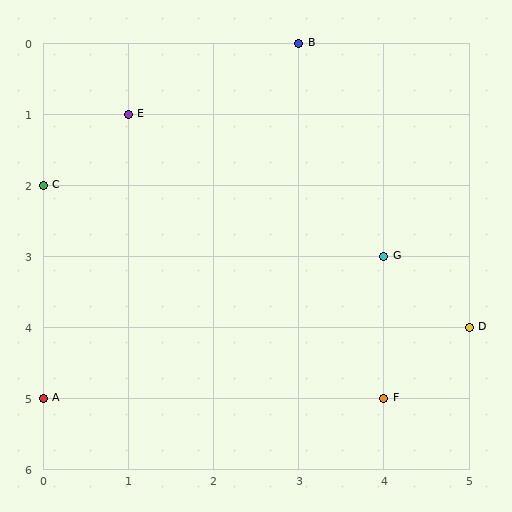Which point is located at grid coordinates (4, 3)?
Point G is at (4, 3).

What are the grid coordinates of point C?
Point C is at grid coordinates (0, 2).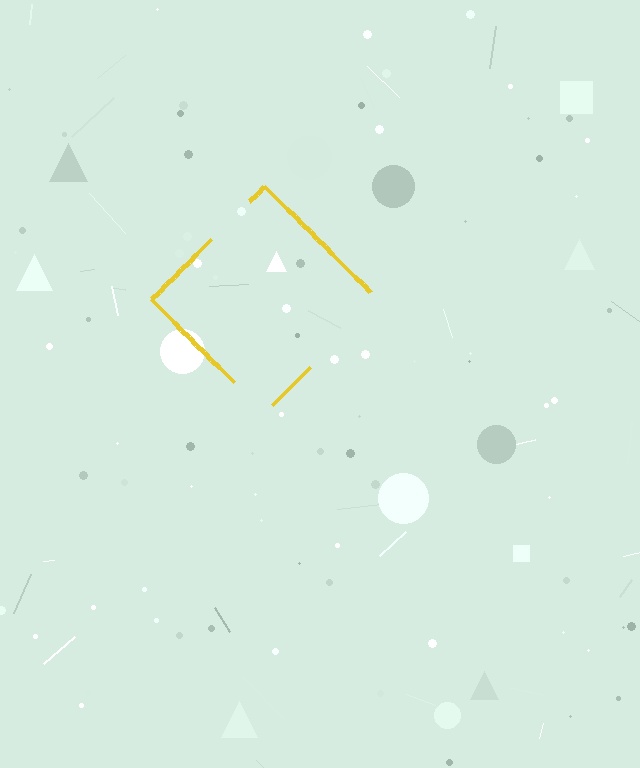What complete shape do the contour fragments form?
The contour fragments form a diamond.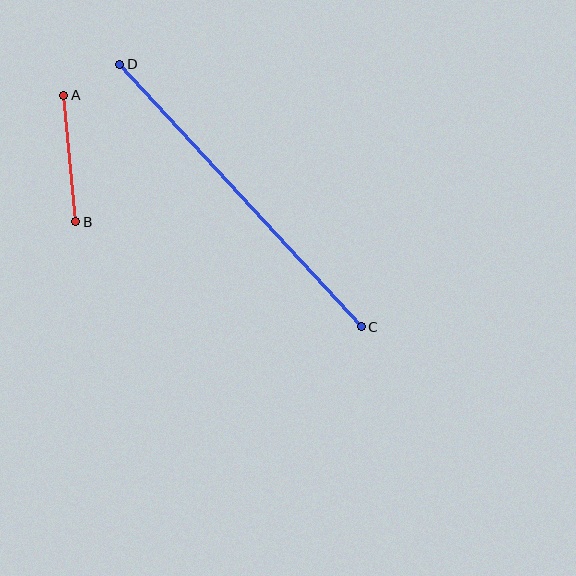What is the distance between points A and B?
The distance is approximately 127 pixels.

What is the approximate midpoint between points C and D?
The midpoint is at approximately (241, 196) pixels.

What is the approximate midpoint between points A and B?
The midpoint is at approximately (70, 158) pixels.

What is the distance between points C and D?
The distance is approximately 357 pixels.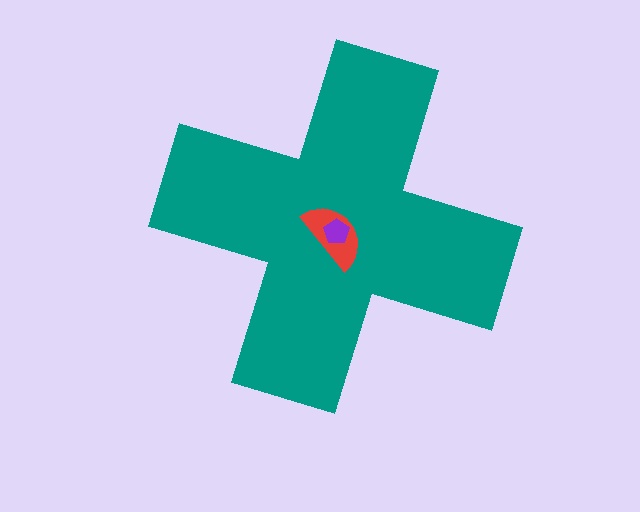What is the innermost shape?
The purple pentagon.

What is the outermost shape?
The teal cross.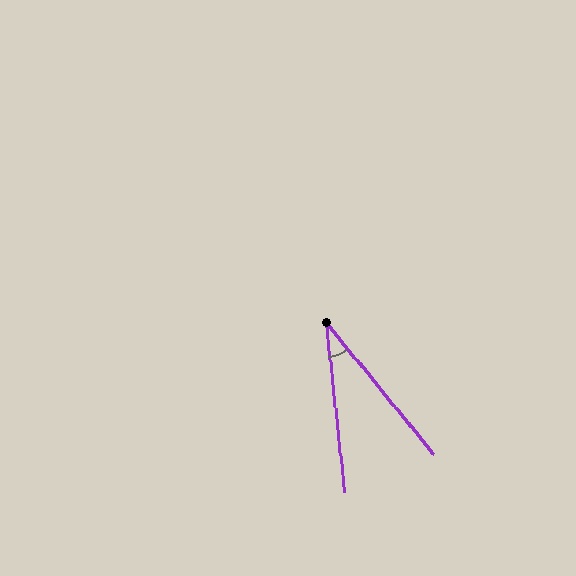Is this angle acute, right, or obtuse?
It is acute.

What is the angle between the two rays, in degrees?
Approximately 33 degrees.